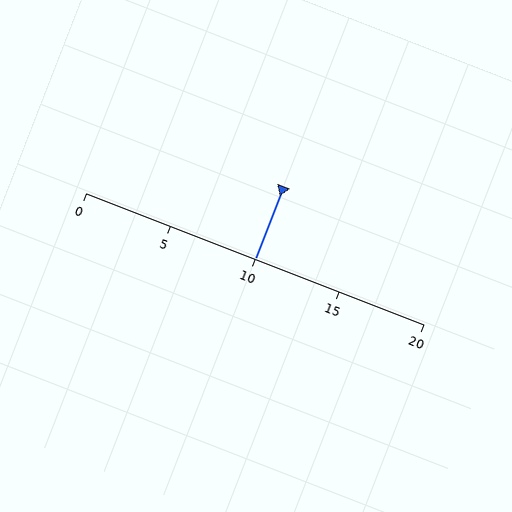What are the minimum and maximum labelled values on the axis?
The axis runs from 0 to 20.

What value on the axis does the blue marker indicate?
The marker indicates approximately 10.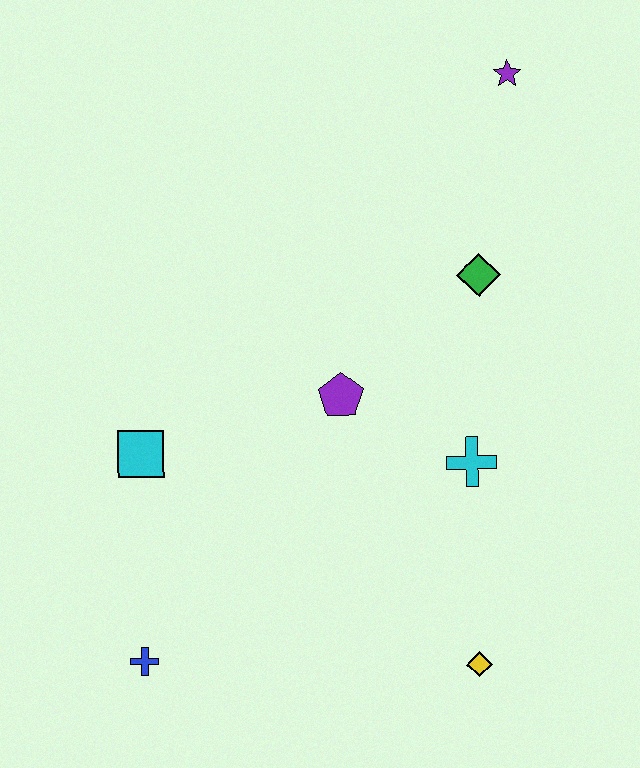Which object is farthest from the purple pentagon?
The purple star is farthest from the purple pentagon.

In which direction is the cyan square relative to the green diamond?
The cyan square is to the left of the green diamond.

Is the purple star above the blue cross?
Yes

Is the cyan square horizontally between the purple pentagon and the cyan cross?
No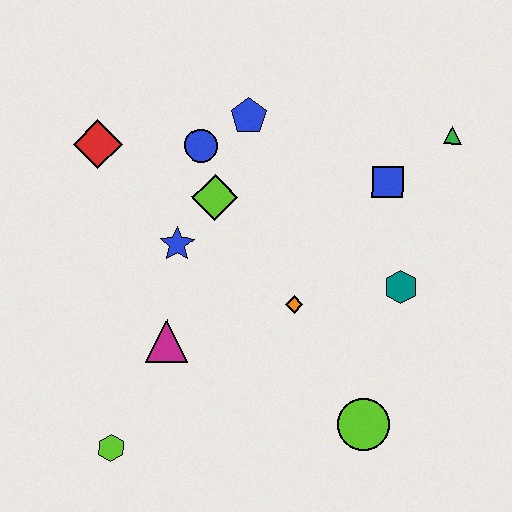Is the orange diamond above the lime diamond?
No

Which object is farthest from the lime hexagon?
The green triangle is farthest from the lime hexagon.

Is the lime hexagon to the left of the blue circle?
Yes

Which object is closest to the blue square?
The green triangle is closest to the blue square.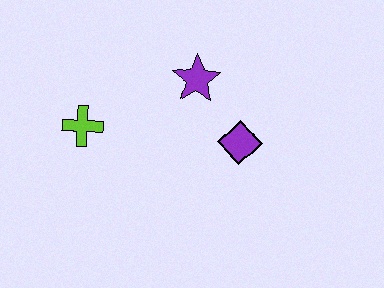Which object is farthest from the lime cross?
The purple diamond is farthest from the lime cross.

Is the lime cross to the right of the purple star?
No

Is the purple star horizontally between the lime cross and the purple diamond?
Yes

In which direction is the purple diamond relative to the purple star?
The purple diamond is below the purple star.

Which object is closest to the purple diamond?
The purple star is closest to the purple diamond.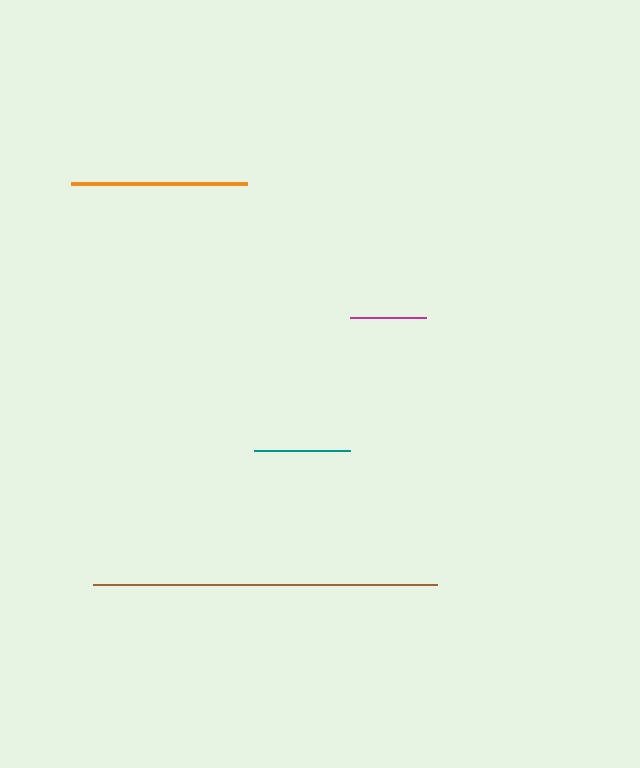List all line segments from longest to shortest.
From longest to shortest: brown, orange, teal, magenta.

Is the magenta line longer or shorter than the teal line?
The teal line is longer than the magenta line.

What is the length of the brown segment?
The brown segment is approximately 344 pixels long.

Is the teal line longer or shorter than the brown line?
The brown line is longer than the teal line.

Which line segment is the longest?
The brown line is the longest at approximately 344 pixels.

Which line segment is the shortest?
The magenta line is the shortest at approximately 75 pixels.